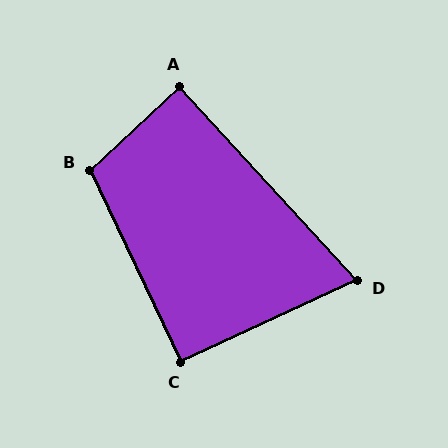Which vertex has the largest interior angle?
B, at approximately 108 degrees.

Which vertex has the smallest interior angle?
D, at approximately 72 degrees.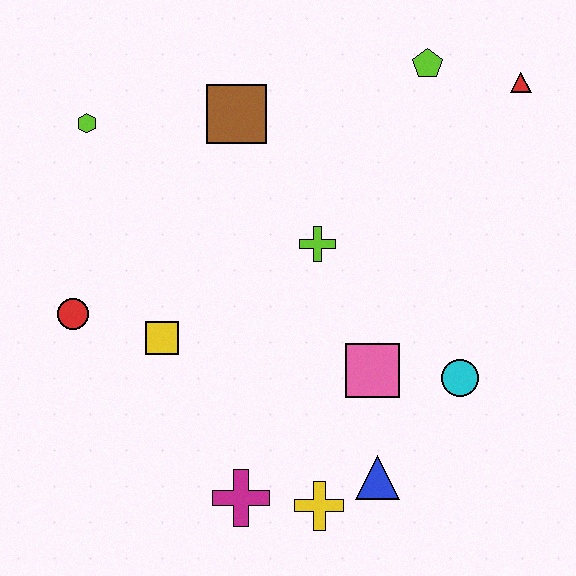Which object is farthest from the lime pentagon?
The magenta cross is farthest from the lime pentagon.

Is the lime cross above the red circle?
Yes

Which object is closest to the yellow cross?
The blue triangle is closest to the yellow cross.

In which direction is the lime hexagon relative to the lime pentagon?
The lime hexagon is to the left of the lime pentagon.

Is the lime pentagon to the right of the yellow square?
Yes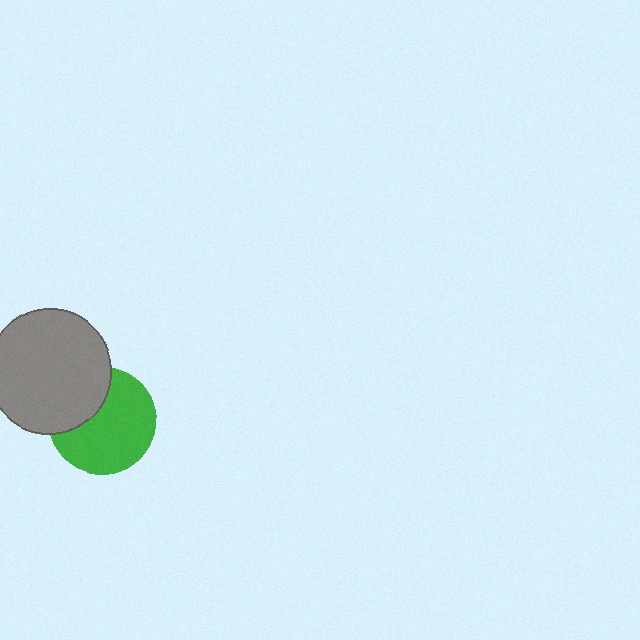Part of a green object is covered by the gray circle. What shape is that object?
It is a circle.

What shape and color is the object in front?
The object in front is a gray circle.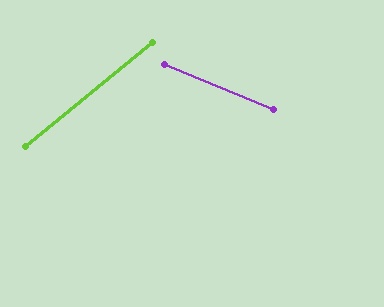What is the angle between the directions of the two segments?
Approximately 62 degrees.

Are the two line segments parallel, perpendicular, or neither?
Neither parallel nor perpendicular — they differ by about 62°.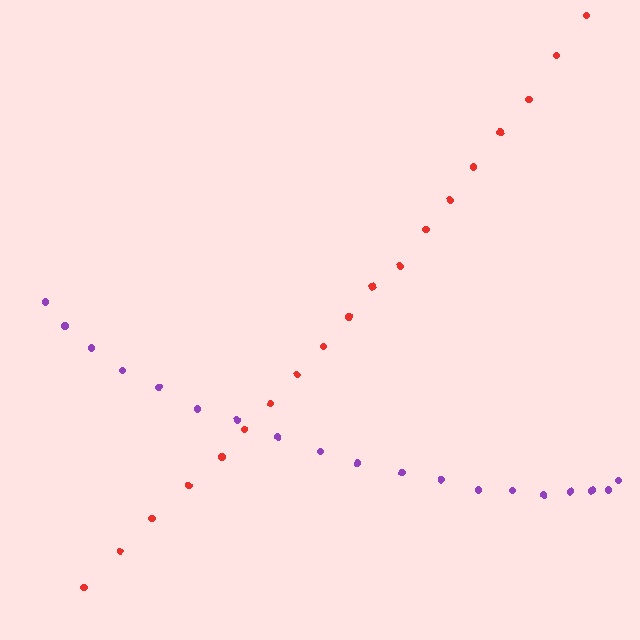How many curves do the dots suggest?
There are 2 distinct paths.